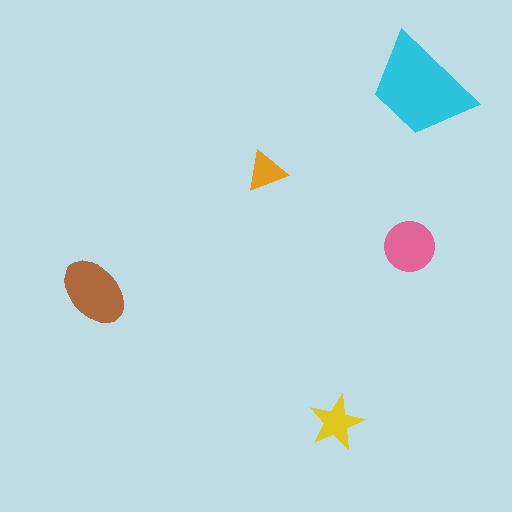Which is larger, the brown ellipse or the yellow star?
The brown ellipse.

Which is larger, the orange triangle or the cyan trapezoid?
The cyan trapezoid.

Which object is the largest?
The cyan trapezoid.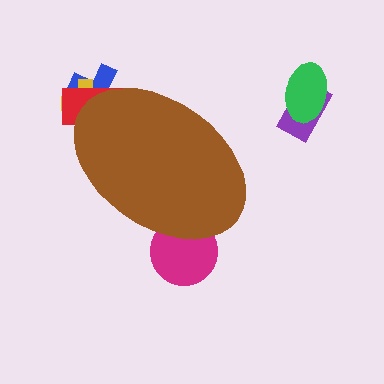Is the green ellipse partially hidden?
No, the green ellipse is fully visible.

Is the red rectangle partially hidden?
Yes, the red rectangle is partially hidden behind the brown ellipse.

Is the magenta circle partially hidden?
Yes, the magenta circle is partially hidden behind the brown ellipse.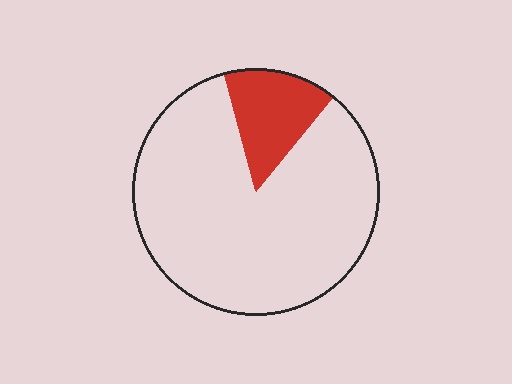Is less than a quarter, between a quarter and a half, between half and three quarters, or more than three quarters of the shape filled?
Less than a quarter.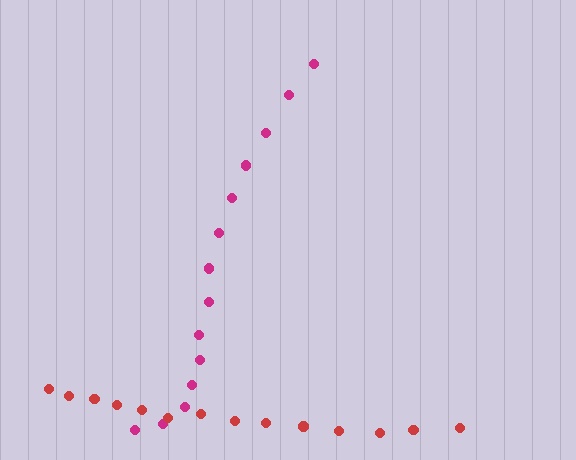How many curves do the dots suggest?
There are 2 distinct paths.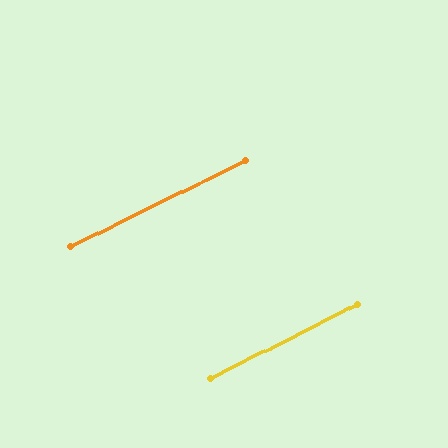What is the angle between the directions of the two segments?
Approximately 1 degree.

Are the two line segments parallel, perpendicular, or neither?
Parallel — their directions differ by only 0.6°.